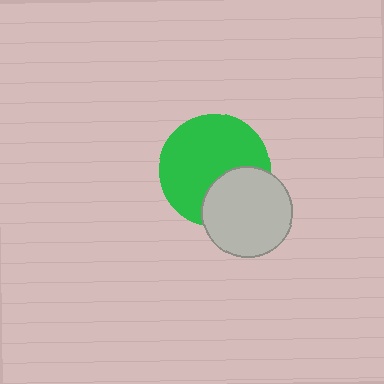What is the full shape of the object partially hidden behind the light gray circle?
The partially hidden object is a green circle.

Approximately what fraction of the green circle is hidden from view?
Roughly 30% of the green circle is hidden behind the light gray circle.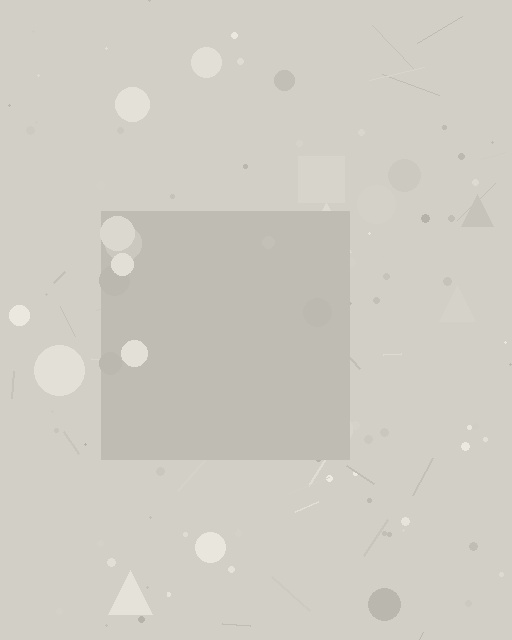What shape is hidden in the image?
A square is hidden in the image.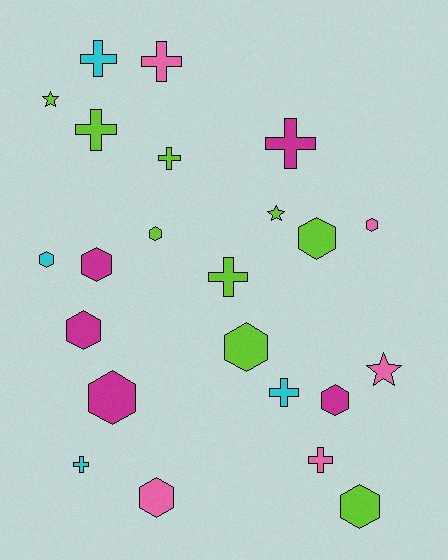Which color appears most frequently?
Lime, with 9 objects.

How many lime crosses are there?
There are 3 lime crosses.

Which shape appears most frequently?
Hexagon, with 11 objects.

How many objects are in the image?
There are 23 objects.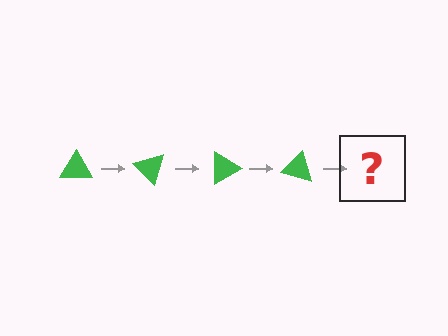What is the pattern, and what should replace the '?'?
The pattern is that the triangle rotates 45 degrees each step. The '?' should be a green triangle rotated 180 degrees.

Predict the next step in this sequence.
The next step is a green triangle rotated 180 degrees.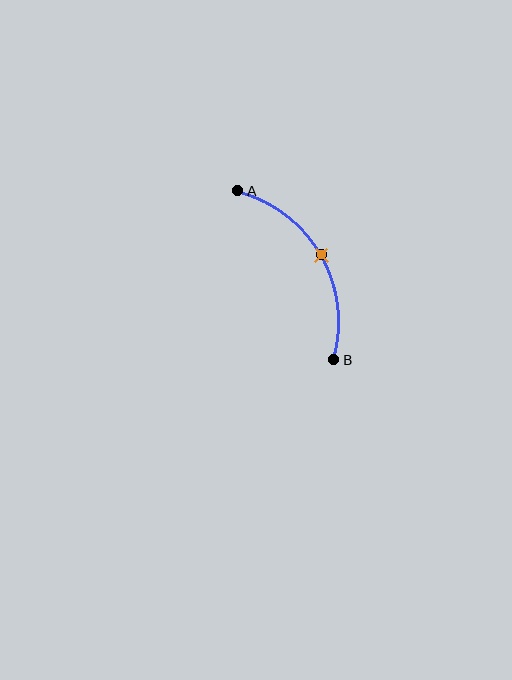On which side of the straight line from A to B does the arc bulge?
The arc bulges to the right of the straight line connecting A and B.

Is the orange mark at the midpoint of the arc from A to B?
Yes. The orange mark lies on the arc at equal arc-length from both A and B — it is the arc midpoint.